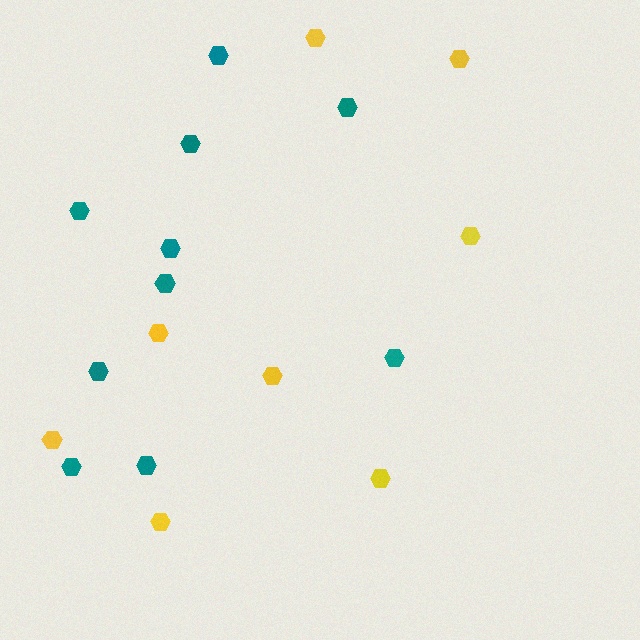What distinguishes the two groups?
There are 2 groups: one group of teal hexagons (10) and one group of yellow hexagons (8).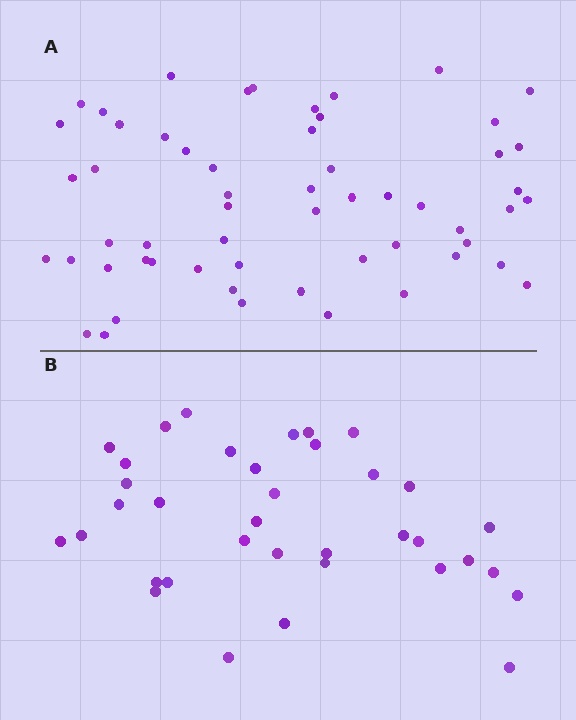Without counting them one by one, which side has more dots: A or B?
Region A (the top region) has more dots.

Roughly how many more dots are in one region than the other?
Region A has approximately 20 more dots than region B.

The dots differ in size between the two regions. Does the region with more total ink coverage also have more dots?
No. Region B has more total ink coverage because its dots are larger, but region A actually contains more individual dots. Total area can be misleading — the number of items is what matters here.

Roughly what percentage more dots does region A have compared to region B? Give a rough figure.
About 60% more.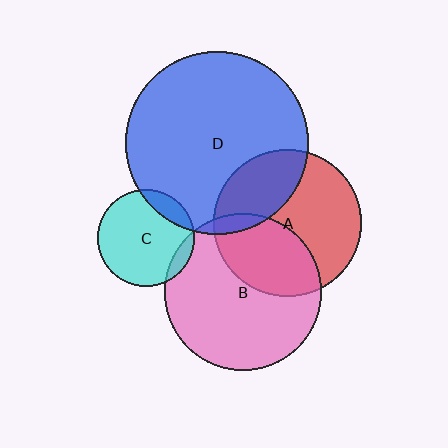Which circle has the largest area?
Circle D (blue).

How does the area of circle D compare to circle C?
Approximately 3.6 times.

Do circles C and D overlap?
Yes.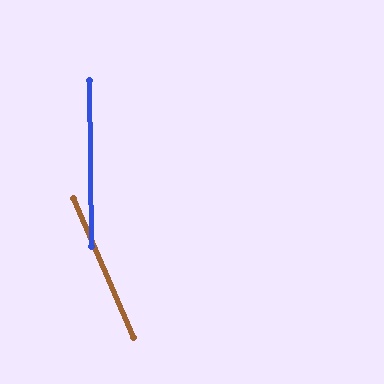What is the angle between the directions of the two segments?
Approximately 23 degrees.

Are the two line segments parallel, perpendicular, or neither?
Neither parallel nor perpendicular — they differ by about 23°.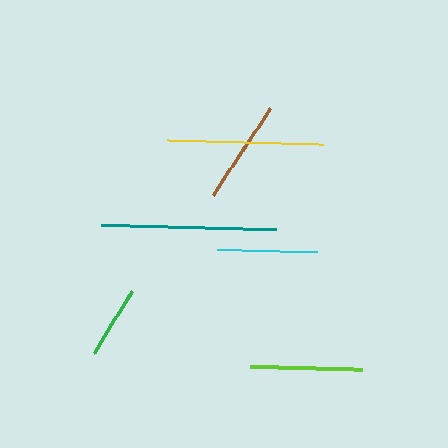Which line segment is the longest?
The teal line is the longest at approximately 175 pixels.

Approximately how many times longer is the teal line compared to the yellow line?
The teal line is approximately 1.1 times the length of the yellow line.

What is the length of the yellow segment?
The yellow segment is approximately 156 pixels long.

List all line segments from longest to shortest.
From longest to shortest: teal, yellow, lime, brown, cyan, green.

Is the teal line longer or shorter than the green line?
The teal line is longer than the green line.